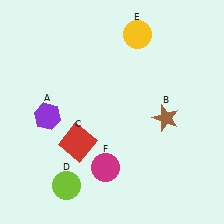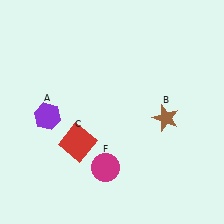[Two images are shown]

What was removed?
The yellow circle (E), the lime circle (D) were removed in Image 2.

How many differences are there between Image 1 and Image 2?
There are 2 differences between the two images.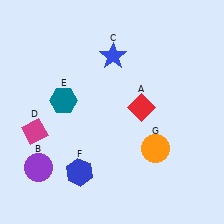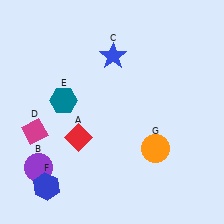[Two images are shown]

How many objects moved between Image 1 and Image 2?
2 objects moved between the two images.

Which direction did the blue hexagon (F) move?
The blue hexagon (F) moved left.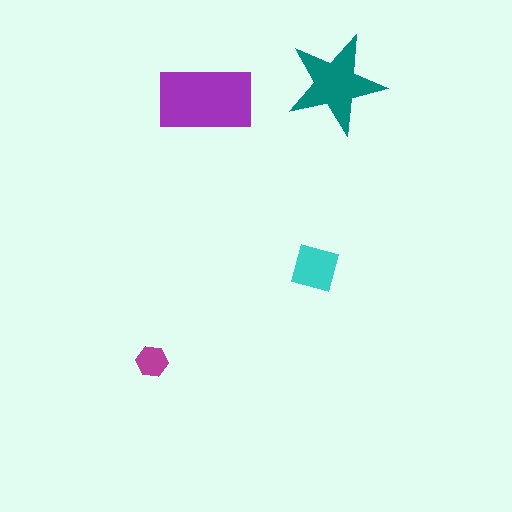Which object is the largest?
The purple rectangle.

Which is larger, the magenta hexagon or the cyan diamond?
The cyan diamond.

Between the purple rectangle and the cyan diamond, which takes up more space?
The purple rectangle.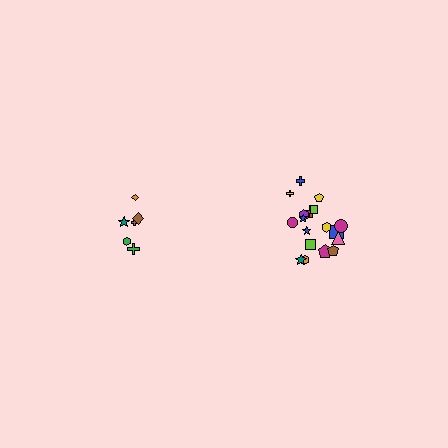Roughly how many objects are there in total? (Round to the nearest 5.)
Roughly 25 objects in total.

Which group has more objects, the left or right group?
The right group.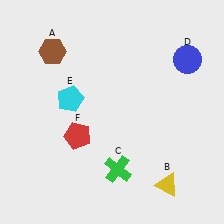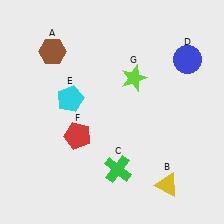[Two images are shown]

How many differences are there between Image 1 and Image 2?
There is 1 difference between the two images.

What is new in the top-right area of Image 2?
A lime star (G) was added in the top-right area of Image 2.